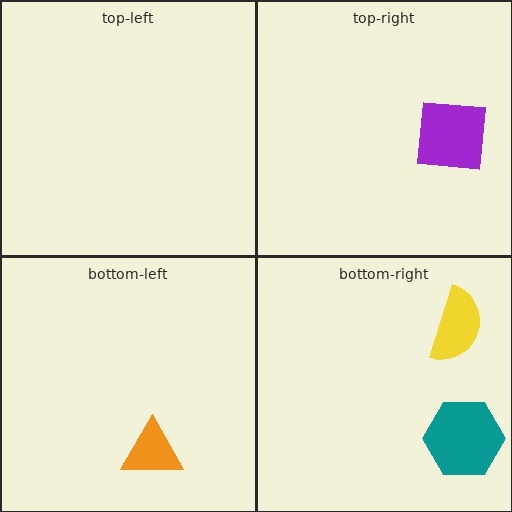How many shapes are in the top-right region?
1.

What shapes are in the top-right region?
The purple square.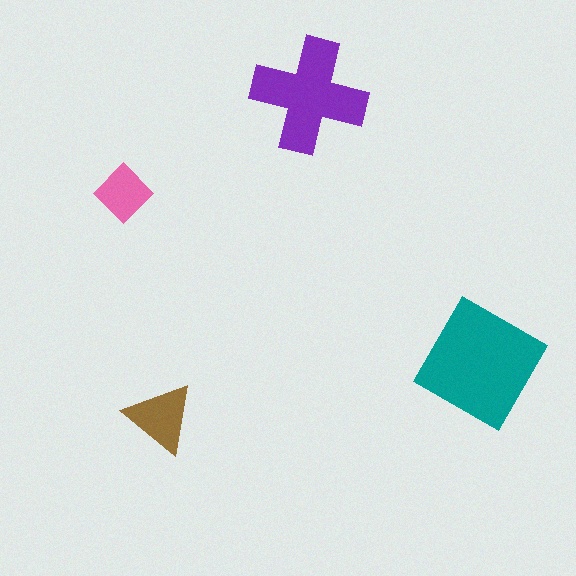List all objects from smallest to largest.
The pink diamond, the brown triangle, the purple cross, the teal square.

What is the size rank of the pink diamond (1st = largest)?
4th.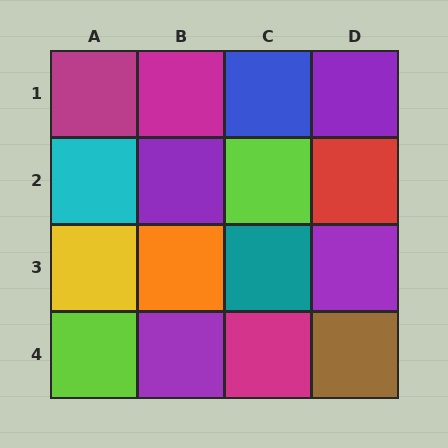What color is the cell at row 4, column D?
Brown.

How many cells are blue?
1 cell is blue.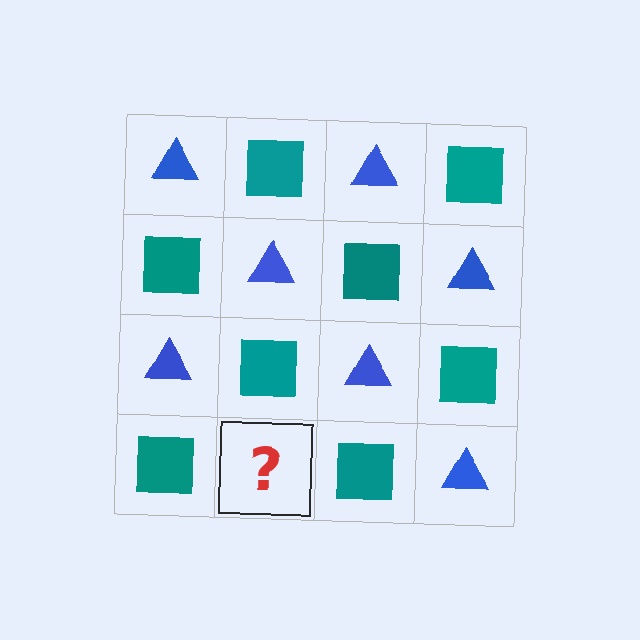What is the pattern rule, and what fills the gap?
The rule is that it alternates blue triangle and teal square in a checkerboard pattern. The gap should be filled with a blue triangle.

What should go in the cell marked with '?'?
The missing cell should contain a blue triangle.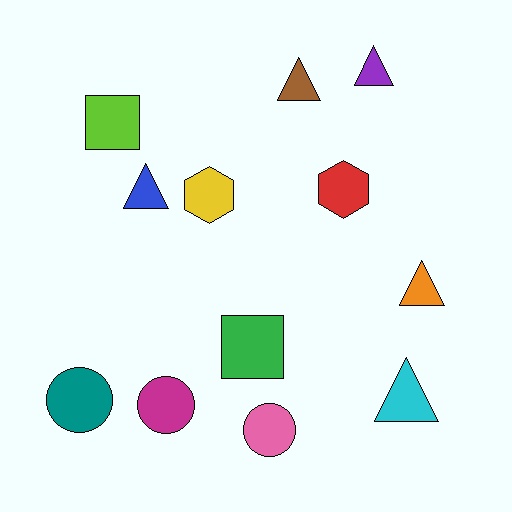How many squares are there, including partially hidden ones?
There are 2 squares.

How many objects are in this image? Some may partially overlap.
There are 12 objects.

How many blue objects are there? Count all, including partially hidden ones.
There is 1 blue object.